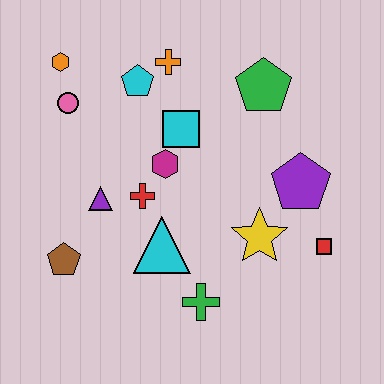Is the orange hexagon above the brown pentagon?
Yes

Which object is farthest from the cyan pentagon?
The red square is farthest from the cyan pentagon.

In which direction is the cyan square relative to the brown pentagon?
The cyan square is above the brown pentagon.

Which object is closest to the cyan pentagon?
The orange cross is closest to the cyan pentagon.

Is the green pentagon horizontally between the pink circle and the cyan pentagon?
No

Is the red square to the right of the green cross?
Yes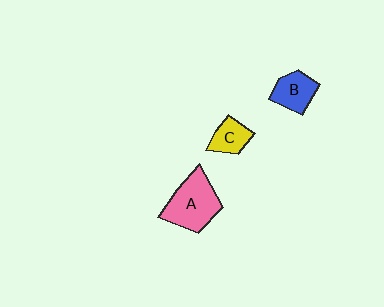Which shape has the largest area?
Shape A (pink).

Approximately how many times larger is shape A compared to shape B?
Approximately 1.7 times.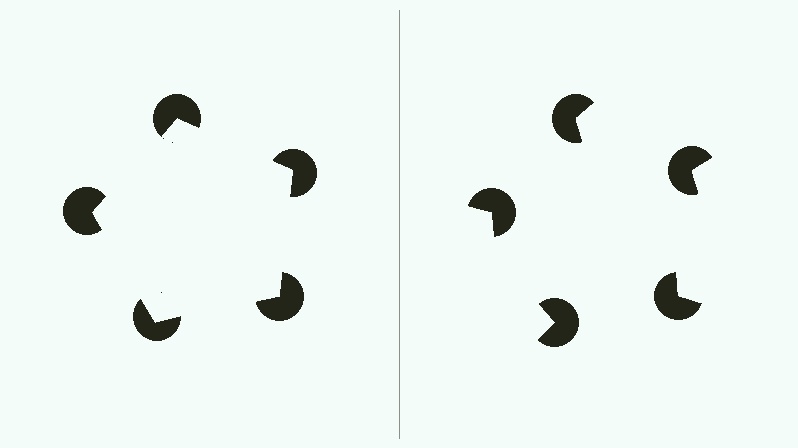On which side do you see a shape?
An illusory pentagon appears on the left side. On the right side the wedge cuts are rotated, so no coherent shape forms.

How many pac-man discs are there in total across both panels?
10 — 5 on each side.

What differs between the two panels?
The pac-man discs are positioned identically on both sides; only the wedge orientations differ. On the left they align to a pentagon; on the right they are misaligned.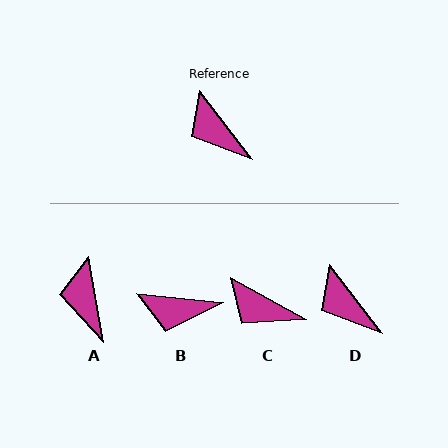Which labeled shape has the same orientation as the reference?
D.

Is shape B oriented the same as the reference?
No, it is off by about 47 degrees.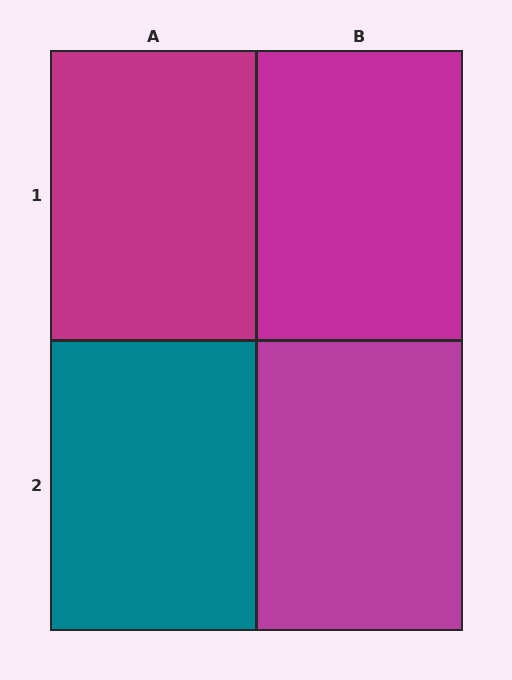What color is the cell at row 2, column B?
Magenta.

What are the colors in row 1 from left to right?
Magenta, magenta.